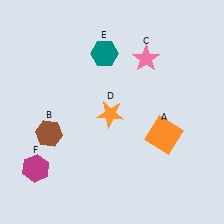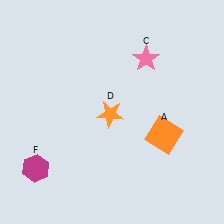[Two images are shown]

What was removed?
The brown hexagon (B), the teal hexagon (E) were removed in Image 2.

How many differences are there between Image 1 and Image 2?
There are 2 differences between the two images.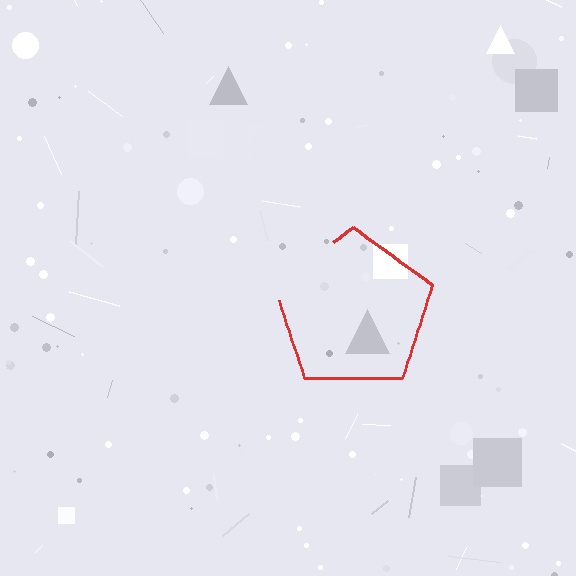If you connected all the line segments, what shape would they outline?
They would outline a pentagon.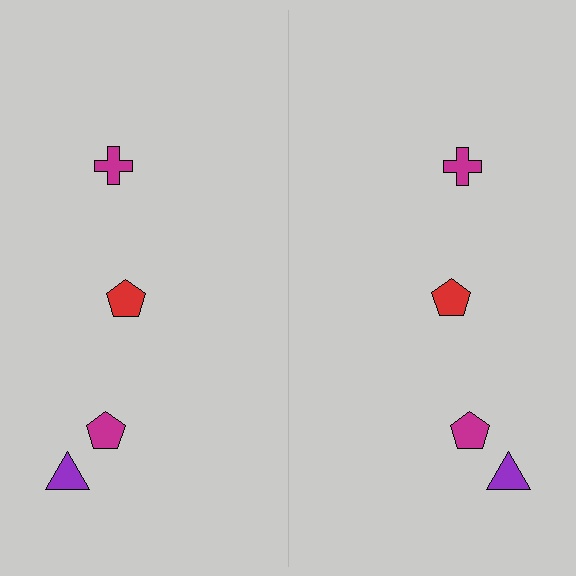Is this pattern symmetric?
Yes, this pattern has bilateral (reflection) symmetry.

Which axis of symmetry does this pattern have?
The pattern has a vertical axis of symmetry running through the center of the image.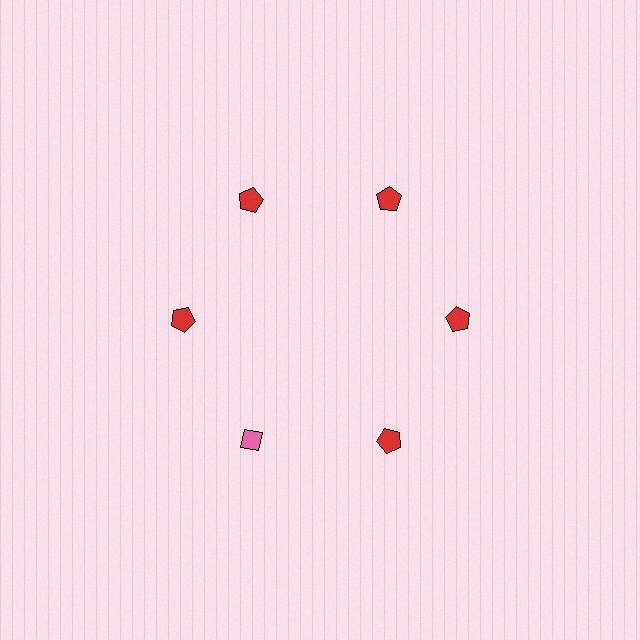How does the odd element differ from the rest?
It differs in both color (pink instead of red) and shape (diamond instead of pentagon).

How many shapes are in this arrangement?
There are 6 shapes arranged in a ring pattern.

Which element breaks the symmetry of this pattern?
The pink diamond at roughly the 7 o'clock position breaks the symmetry. All other shapes are red pentagons.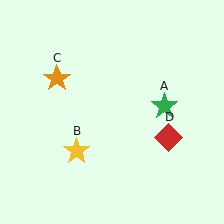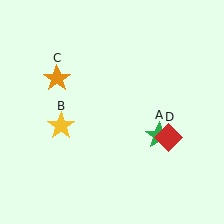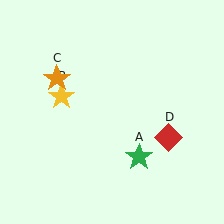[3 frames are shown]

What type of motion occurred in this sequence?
The green star (object A), yellow star (object B) rotated clockwise around the center of the scene.